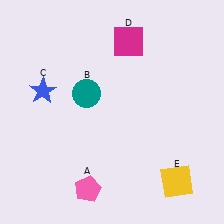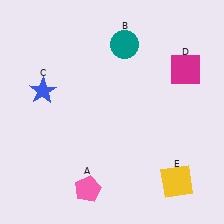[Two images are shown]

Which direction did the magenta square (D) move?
The magenta square (D) moved right.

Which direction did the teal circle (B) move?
The teal circle (B) moved up.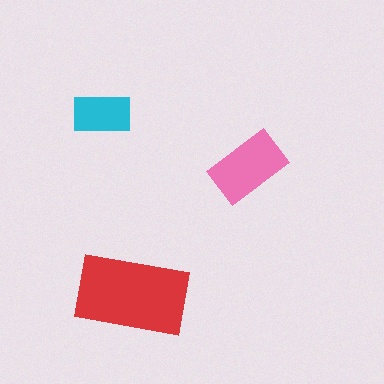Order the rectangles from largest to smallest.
the red one, the pink one, the cyan one.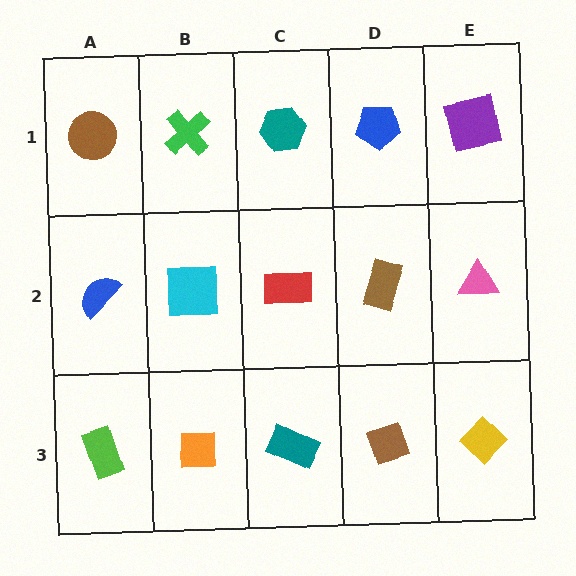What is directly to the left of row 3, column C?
An orange square.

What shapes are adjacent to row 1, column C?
A red rectangle (row 2, column C), a green cross (row 1, column B), a blue pentagon (row 1, column D).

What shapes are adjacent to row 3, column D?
A brown rectangle (row 2, column D), a teal rectangle (row 3, column C), a yellow diamond (row 3, column E).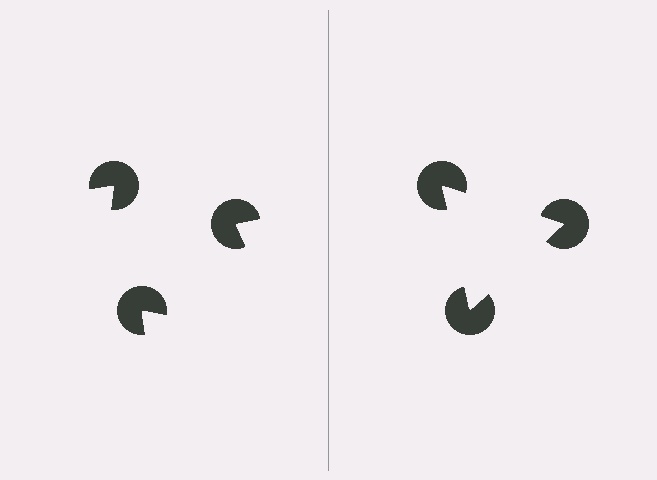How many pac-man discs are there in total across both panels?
6 — 3 on each side.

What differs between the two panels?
The pac-man discs are positioned identically on both sides; only the wedge orientations differ. On the right they align to a triangle; on the left they are misaligned.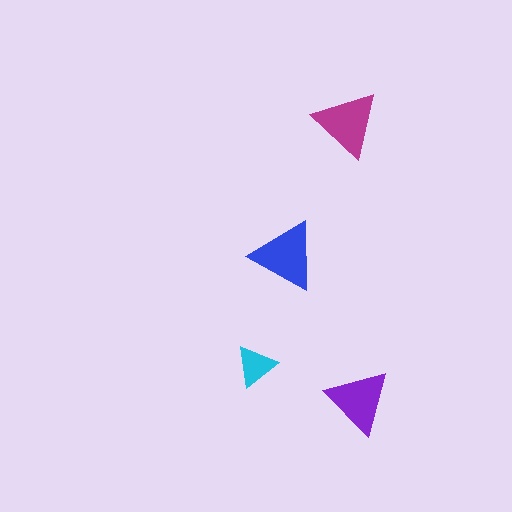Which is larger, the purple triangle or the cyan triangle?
The purple one.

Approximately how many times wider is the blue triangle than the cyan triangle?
About 1.5 times wider.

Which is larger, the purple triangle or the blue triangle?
The blue one.